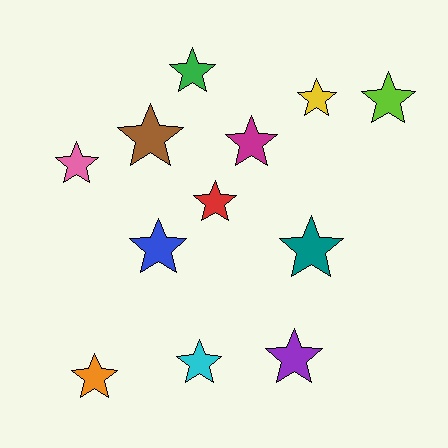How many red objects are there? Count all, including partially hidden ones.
There is 1 red object.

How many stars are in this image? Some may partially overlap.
There are 12 stars.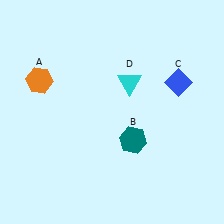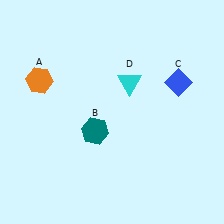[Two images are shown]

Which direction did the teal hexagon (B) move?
The teal hexagon (B) moved left.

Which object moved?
The teal hexagon (B) moved left.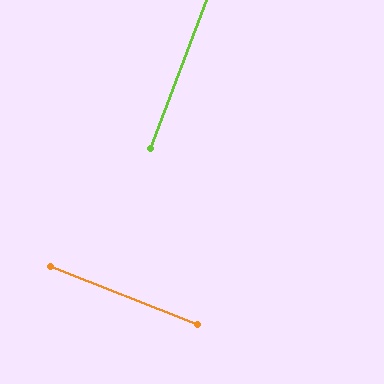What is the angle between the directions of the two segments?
Approximately 89 degrees.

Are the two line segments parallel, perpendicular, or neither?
Perpendicular — they meet at approximately 89°.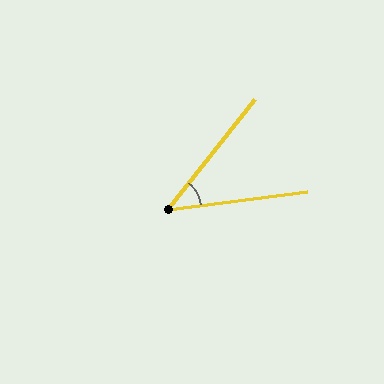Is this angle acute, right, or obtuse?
It is acute.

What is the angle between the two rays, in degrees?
Approximately 44 degrees.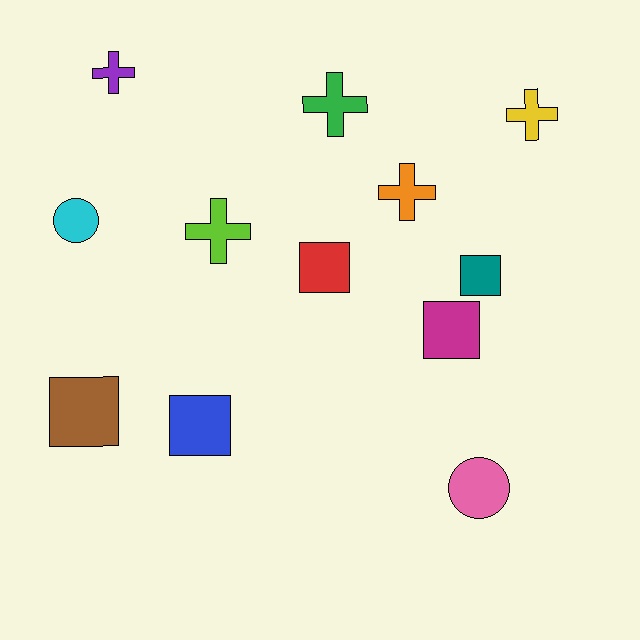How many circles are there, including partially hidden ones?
There are 2 circles.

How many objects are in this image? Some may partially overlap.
There are 12 objects.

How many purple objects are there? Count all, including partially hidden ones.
There is 1 purple object.